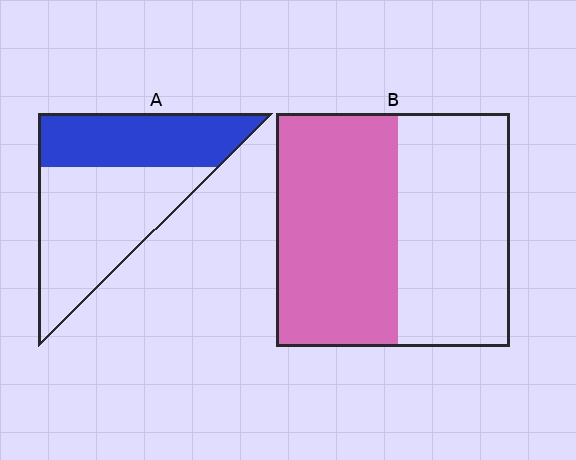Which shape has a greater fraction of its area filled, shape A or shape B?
Shape B.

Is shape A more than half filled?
No.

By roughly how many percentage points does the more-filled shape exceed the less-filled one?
By roughly 10 percentage points (B over A).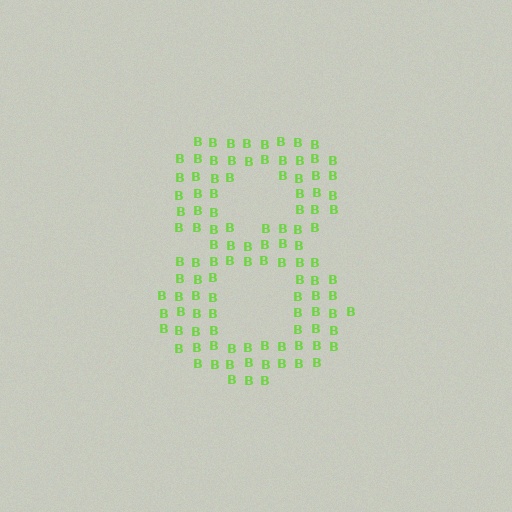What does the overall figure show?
The overall figure shows the digit 8.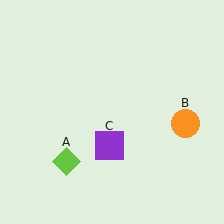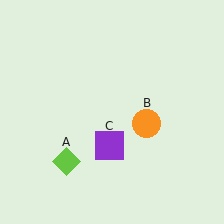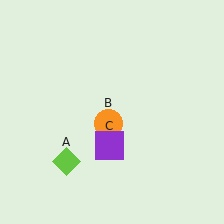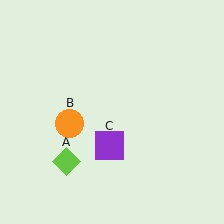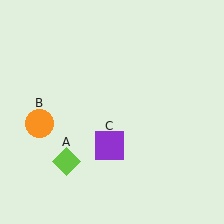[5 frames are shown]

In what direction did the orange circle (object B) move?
The orange circle (object B) moved left.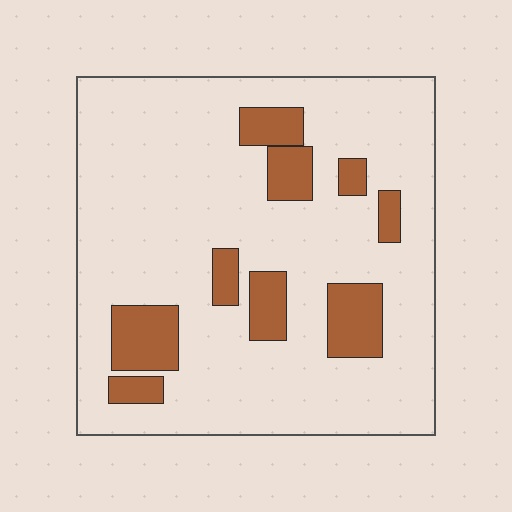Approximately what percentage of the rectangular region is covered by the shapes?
Approximately 15%.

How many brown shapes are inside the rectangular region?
9.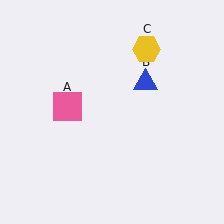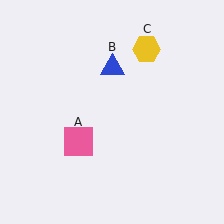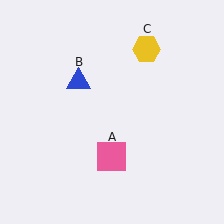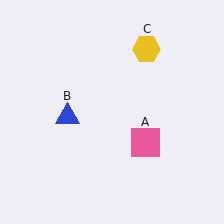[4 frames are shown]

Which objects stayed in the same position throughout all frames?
Yellow hexagon (object C) remained stationary.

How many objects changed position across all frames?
2 objects changed position: pink square (object A), blue triangle (object B).